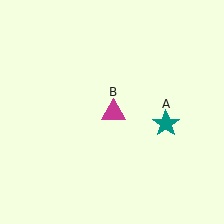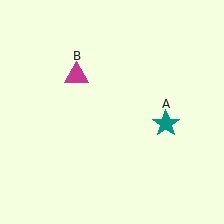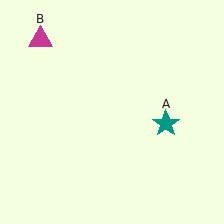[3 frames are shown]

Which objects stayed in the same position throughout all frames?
Teal star (object A) remained stationary.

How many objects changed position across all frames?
1 object changed position: magenta triangle (object B).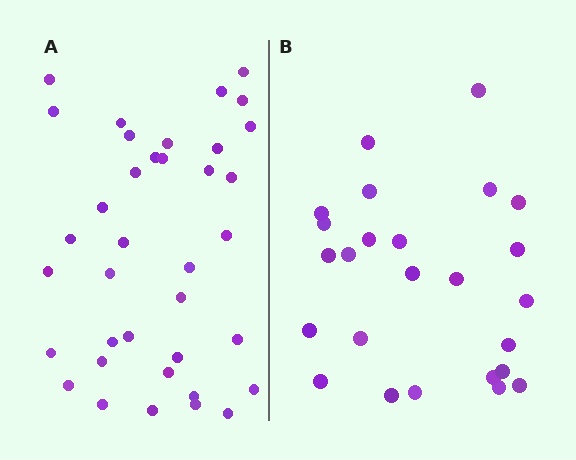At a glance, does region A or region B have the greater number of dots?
Region A (the left region) has more dots.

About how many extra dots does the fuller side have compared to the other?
Region A has roughly 12 or so more dots than region B.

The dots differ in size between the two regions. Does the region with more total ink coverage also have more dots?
No. Region B has more total ink coverage because its dots are larger, but region A actually contains more individual dots. Total area can be misleading — the number of items is what matters here.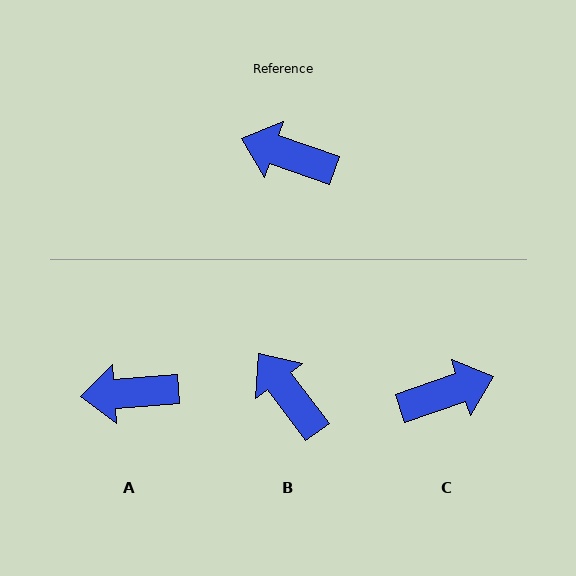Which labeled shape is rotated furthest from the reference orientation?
C, about 142 degrees away.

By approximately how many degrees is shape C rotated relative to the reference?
Approximately 142 degrees clockwise.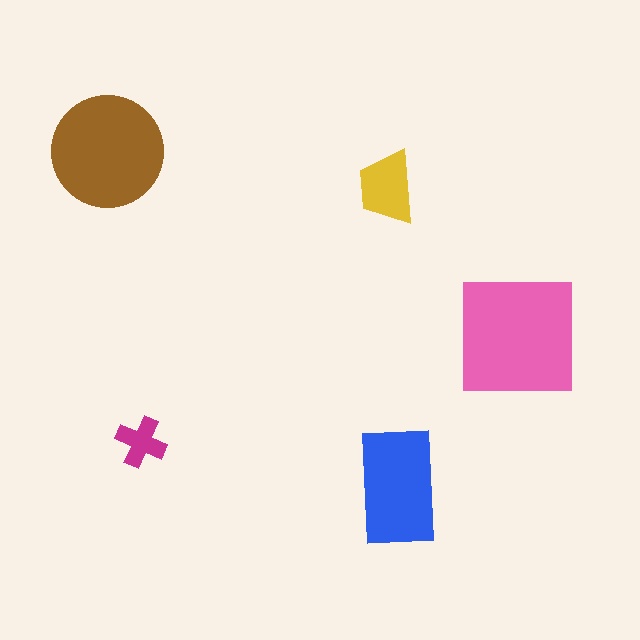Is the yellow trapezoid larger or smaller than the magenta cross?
Larger.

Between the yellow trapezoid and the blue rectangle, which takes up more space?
The blue rectangle.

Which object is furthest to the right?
The pink square is rightmost.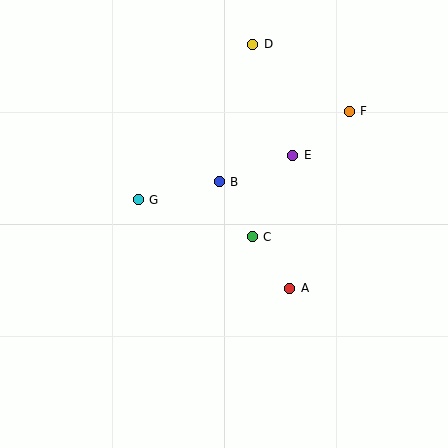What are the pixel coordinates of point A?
Point A is at (290, 288).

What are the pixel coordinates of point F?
Point F is at (349, 111).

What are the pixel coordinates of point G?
Point G is at (138, 200).